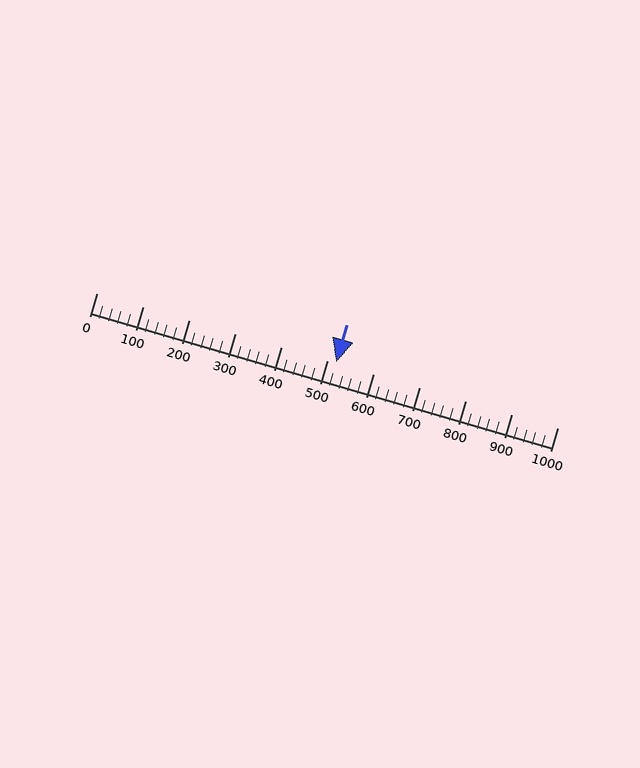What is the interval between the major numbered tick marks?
The major tick marks are spaced 100 units apart.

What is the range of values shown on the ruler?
The ruler shows values from 0 to 1000.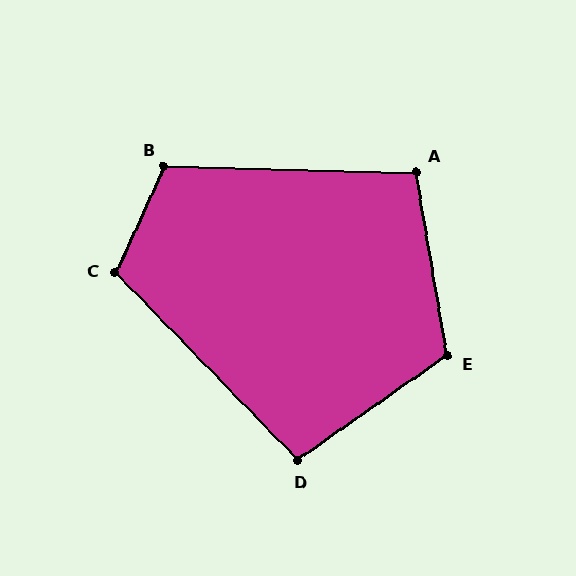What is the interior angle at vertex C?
Approximately 111 degrees (obtuse).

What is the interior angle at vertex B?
Approximately 113 degrees (obtuse).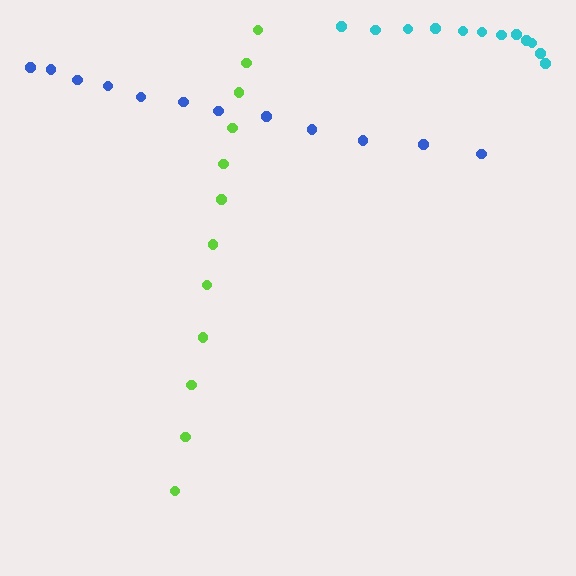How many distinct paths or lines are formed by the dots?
There are 3 distinct paths.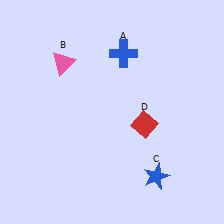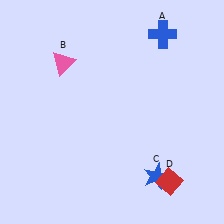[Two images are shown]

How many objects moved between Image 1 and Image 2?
2 objects moved between the two images.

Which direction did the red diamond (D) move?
The red diamond (D) moved down.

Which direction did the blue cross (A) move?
The blue cross (A) moved right.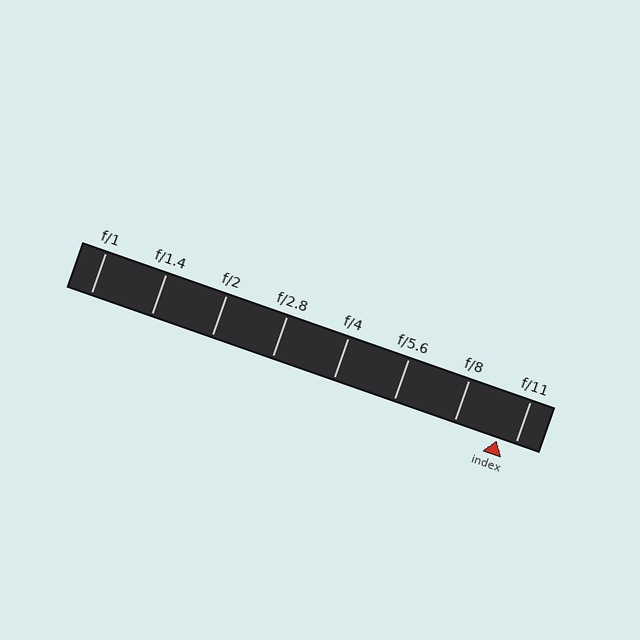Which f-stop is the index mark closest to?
The index mark is closest to f/11.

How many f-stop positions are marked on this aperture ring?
There are 8 f-stop positions marked.